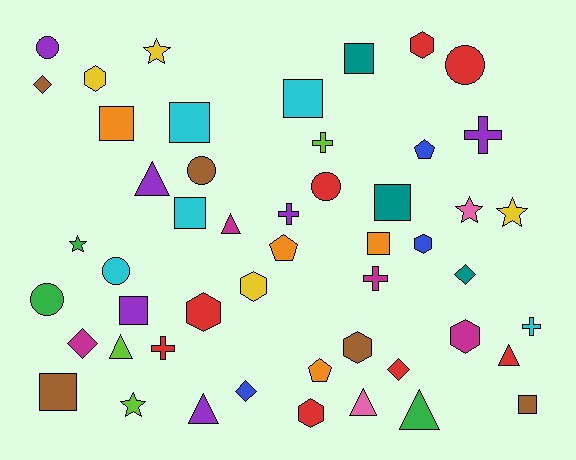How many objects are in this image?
There are 50 objects.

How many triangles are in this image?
There are 7 triangles.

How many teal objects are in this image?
There are 3 teal objects.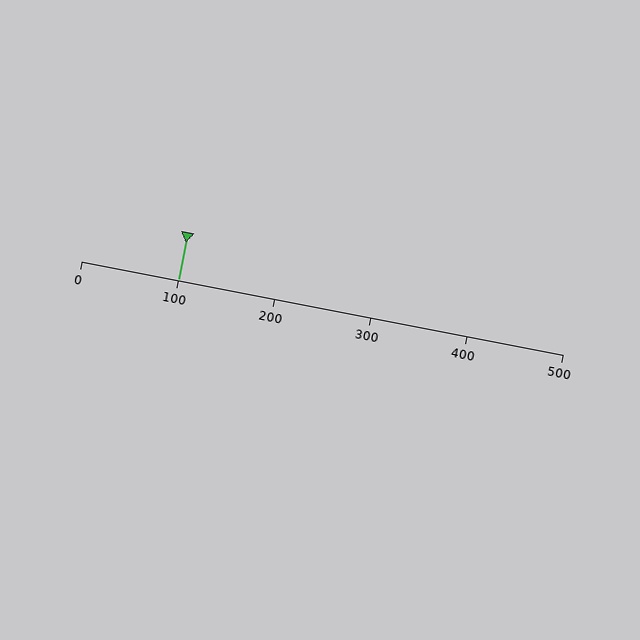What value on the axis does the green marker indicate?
The marker indicates approximately 100.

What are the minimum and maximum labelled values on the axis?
The axis runs from 0 to 500.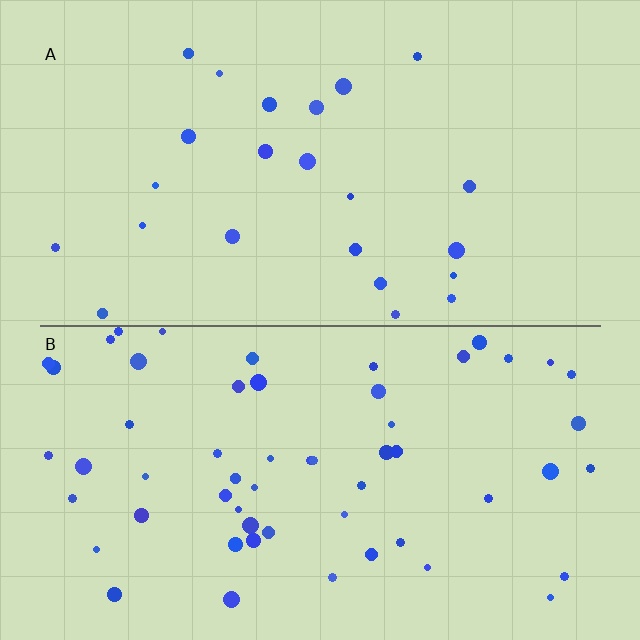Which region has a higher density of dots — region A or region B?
B (the bottom).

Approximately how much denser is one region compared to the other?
Approximately 2.5× — region B over region A.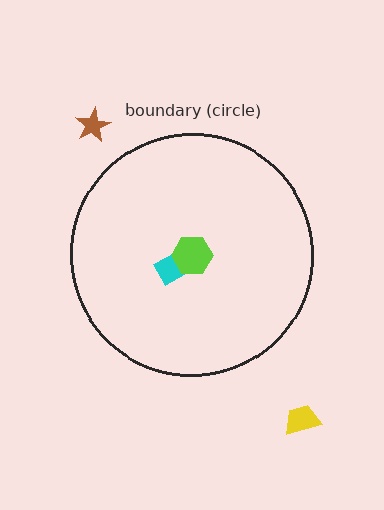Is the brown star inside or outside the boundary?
Outside.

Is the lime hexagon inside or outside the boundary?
Inside.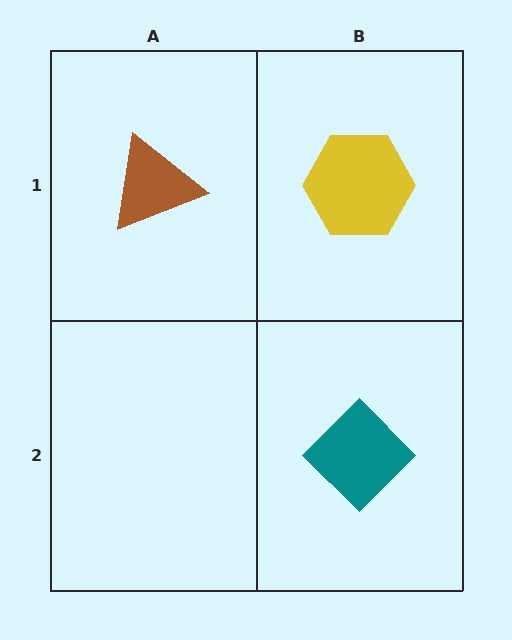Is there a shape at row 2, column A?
No, that cell is empty.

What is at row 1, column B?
A yellow hexagon.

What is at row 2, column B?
A teal diamond.